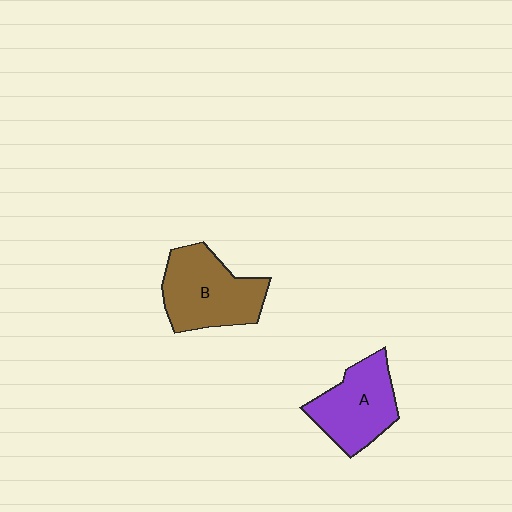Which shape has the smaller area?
Shape A (purple).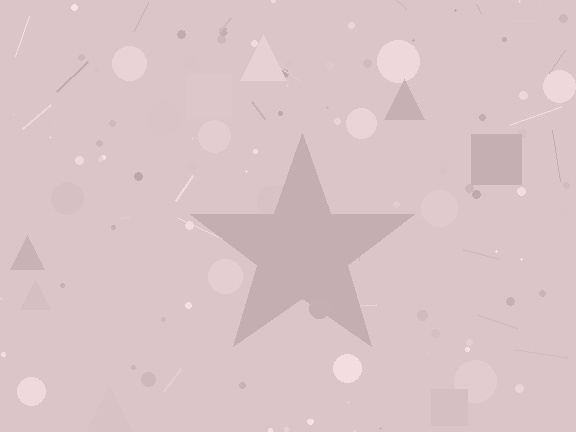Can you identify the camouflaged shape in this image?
The camouflaged shape is a star.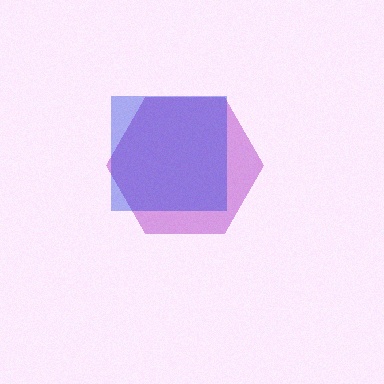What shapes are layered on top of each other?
The layered shapes are: a purple hexagon, a blue square.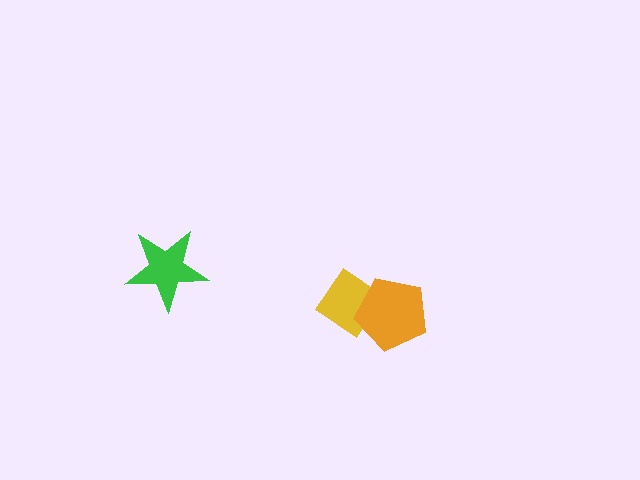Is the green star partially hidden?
No, no other shape covers it.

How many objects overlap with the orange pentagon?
1 object overlaps with the orange pentagon.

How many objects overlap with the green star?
0 objects overlap with the green star.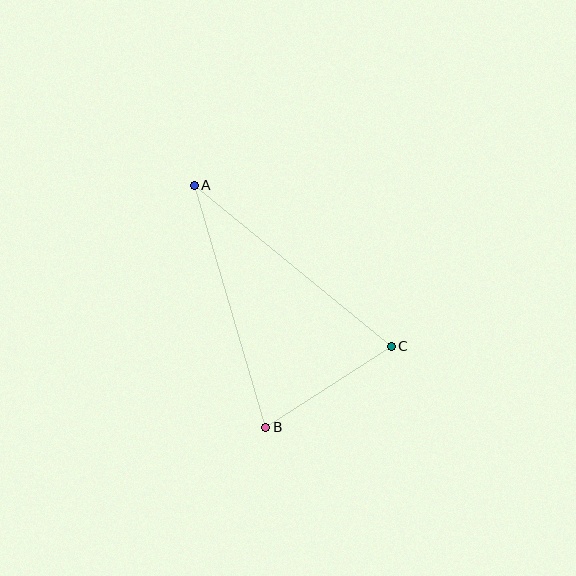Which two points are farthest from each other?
Points A and C are farthest from each other.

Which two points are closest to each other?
Points B and C are closest to each other.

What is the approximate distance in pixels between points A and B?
The distance between A and B is approximately 252 pixels.